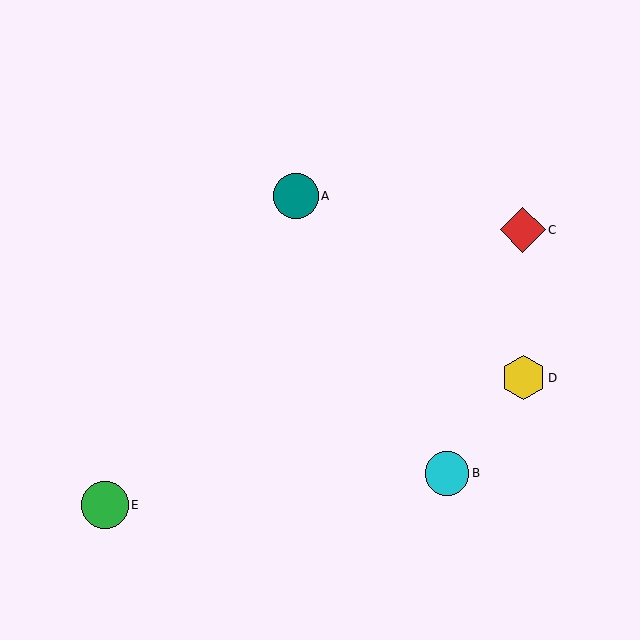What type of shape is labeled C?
Shape C is a red diamond.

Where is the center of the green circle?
The center of the green circle is at (105, 505).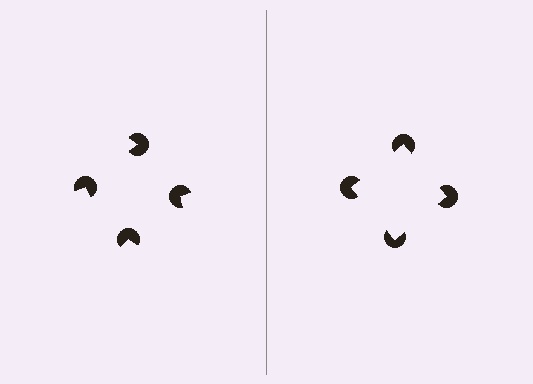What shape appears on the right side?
An illusory square.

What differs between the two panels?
The pac-man discs are positioned identically on both sides; only the wedge orientations differ. On the right they align to a square; on the left they are misaligned.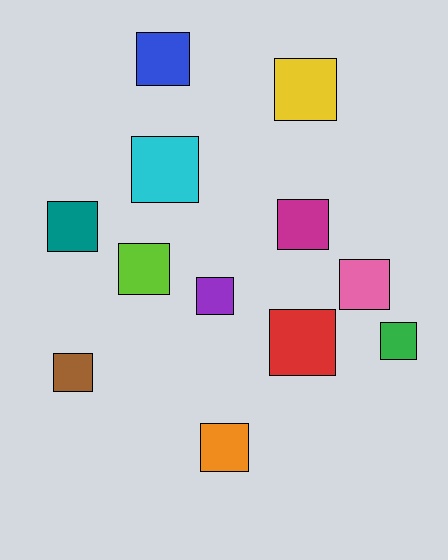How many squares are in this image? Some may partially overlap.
There are 12 squares.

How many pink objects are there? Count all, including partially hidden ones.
There is 1 pink object.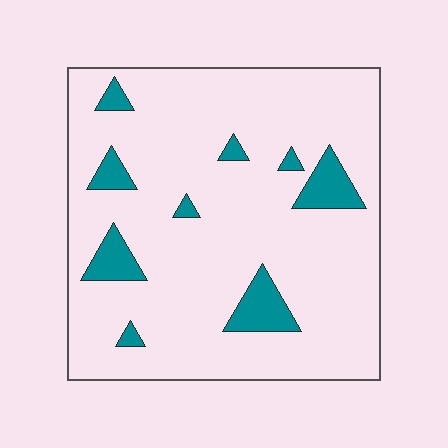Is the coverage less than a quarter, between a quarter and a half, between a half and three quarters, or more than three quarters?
Less than a quarter.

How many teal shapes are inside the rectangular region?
9.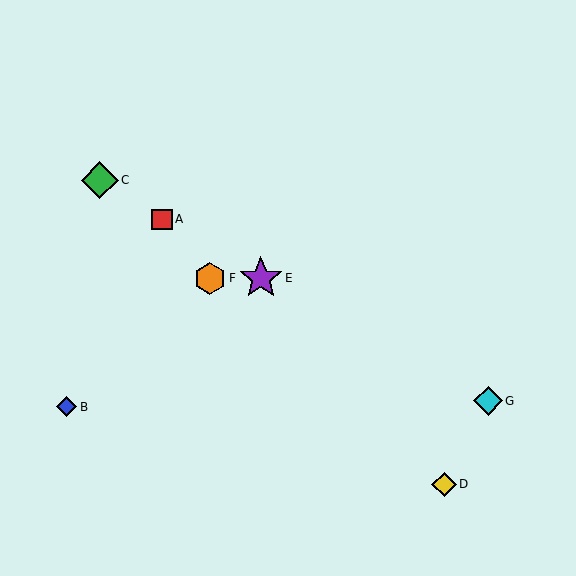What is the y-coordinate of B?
Object B is at y≈407.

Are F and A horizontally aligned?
No, F is at y≈278 and A is at y≈219.